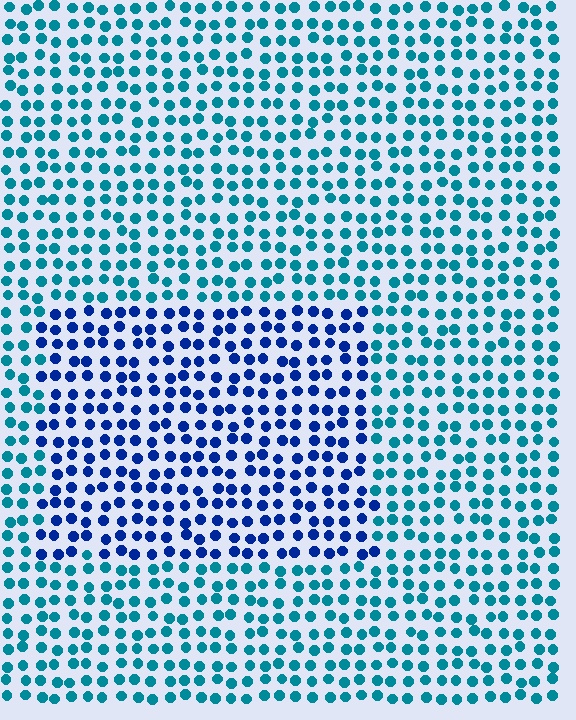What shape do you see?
I see a rectangle.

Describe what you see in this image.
The image is filled with small teal elements in a uniform arrangement. A rectangle-shaped region is visible where the elements are tinted to a slightly different hue, forming a subtle color boundary.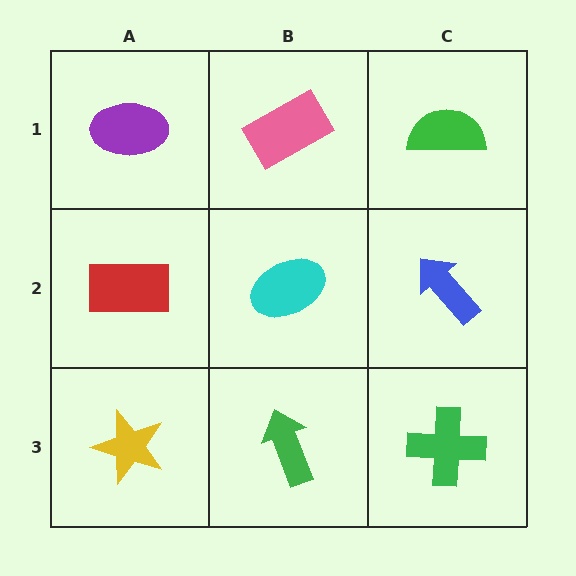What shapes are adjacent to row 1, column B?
A cyan ellipse (row 2, column B), a purple ellipse (row 1, column A), a green semicircle (row 1, column C).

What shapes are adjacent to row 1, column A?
A red rectangle (row 2, column A), a pink rectangle (row 1, column B).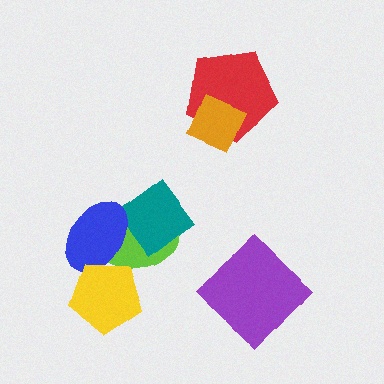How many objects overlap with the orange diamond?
1 object overlaps with the orange diamond.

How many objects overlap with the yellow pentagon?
2 objects overlap with the yellow pentagon.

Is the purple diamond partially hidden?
No, no other shape covers it.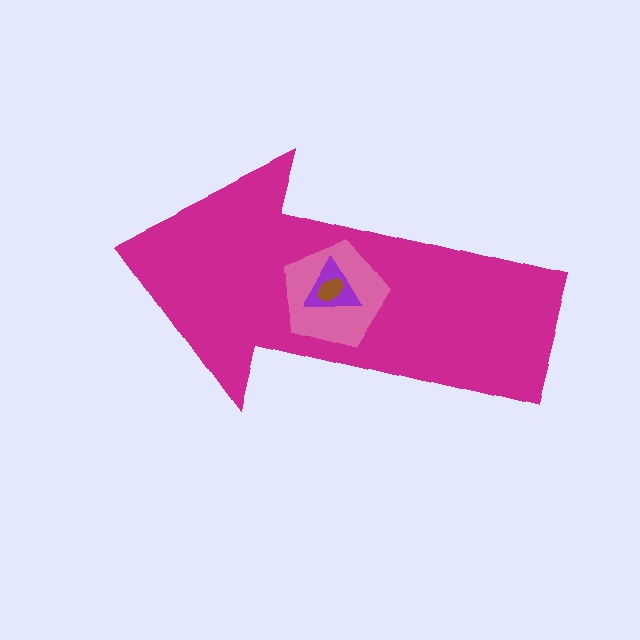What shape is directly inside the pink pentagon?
The purple triangle.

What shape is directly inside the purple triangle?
The brown ellipse.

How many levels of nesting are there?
4.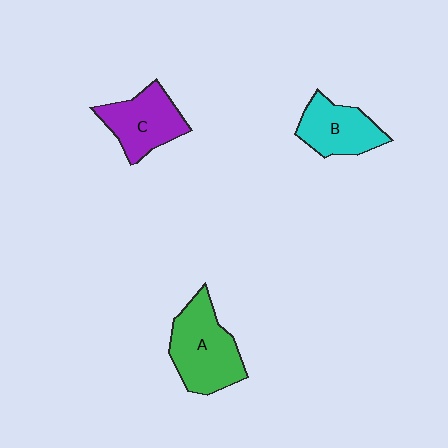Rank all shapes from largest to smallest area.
From largest to smallest: A (green), C (purple), B (cyan).